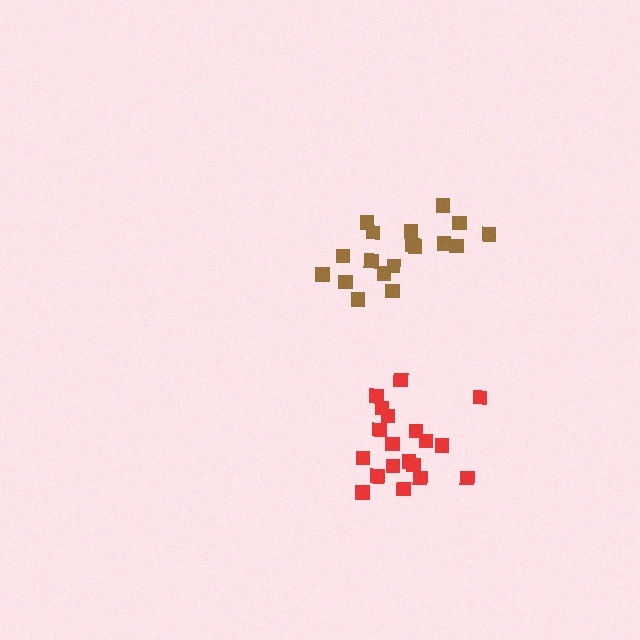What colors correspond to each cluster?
The clusters are colored: brown, red.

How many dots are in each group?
Group 1: 18 dots, Group 2: 19 dots (37 total).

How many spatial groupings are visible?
There are 2 spatial groupings.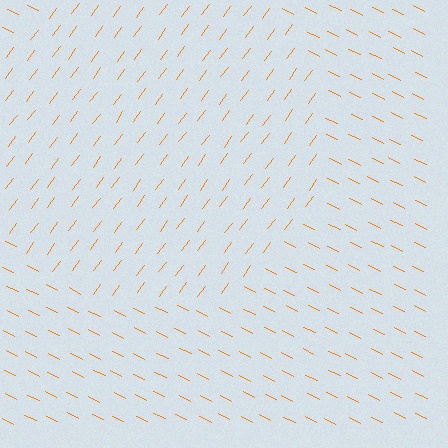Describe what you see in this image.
The image is filled with small orange line segments. A circle region in the image has lines oriented differently from the surrounding lines, creating a visible texture boundary.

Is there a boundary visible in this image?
Yes, there is a texture boundary formed by a change in line orientation.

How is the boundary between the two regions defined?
The boundary is defined purely by a change in line orientation (approximately 80 degrees difference). All lines are the same color and thickness.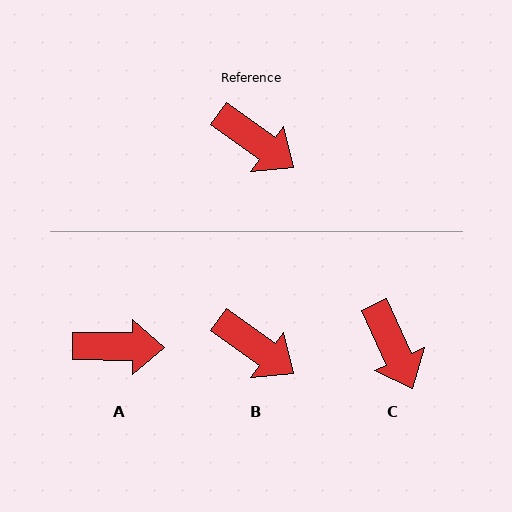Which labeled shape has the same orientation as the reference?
B.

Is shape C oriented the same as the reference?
No, it is off by about 29 degrees.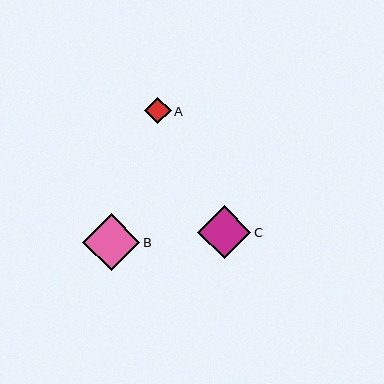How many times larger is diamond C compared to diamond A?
Diamond C is approximately 2.0 times the size of diamond A.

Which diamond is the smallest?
Diamond A is the smallest with a size of approximately 26 pixels.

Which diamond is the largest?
Diamond B is the largest with a size of approximately 57 pixels.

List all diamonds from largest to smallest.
From largest to smallest: B, C, A.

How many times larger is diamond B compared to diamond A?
Diamond B is approximately 2.1 times the size of diamond A.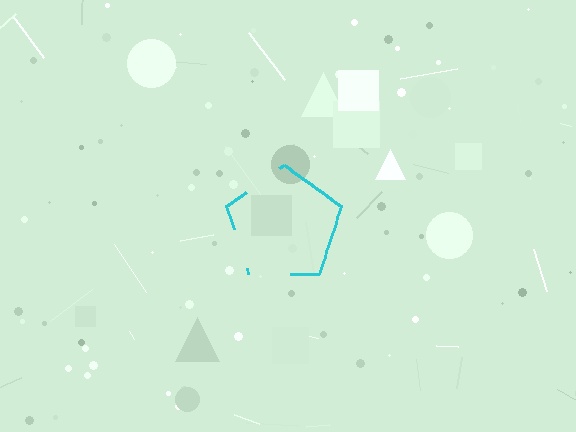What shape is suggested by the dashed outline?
The dashed outline suggests a pentagon.